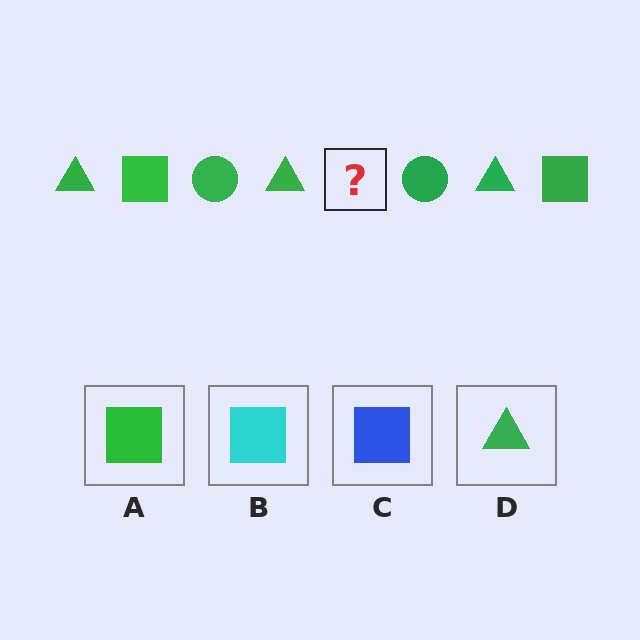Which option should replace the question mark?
Option A.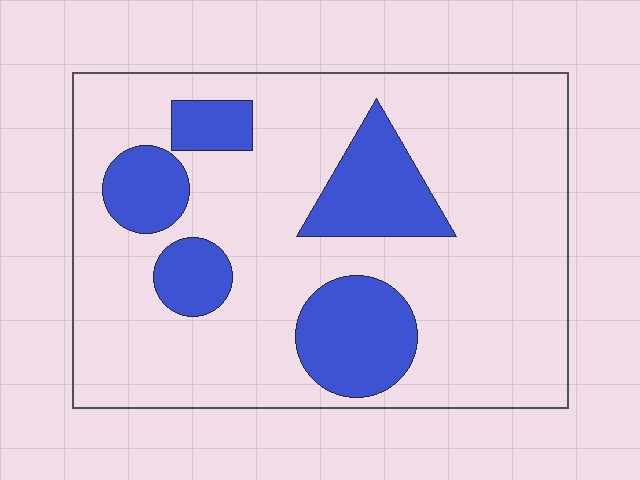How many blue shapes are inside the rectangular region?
5.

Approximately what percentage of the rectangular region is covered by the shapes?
Approximately 25%.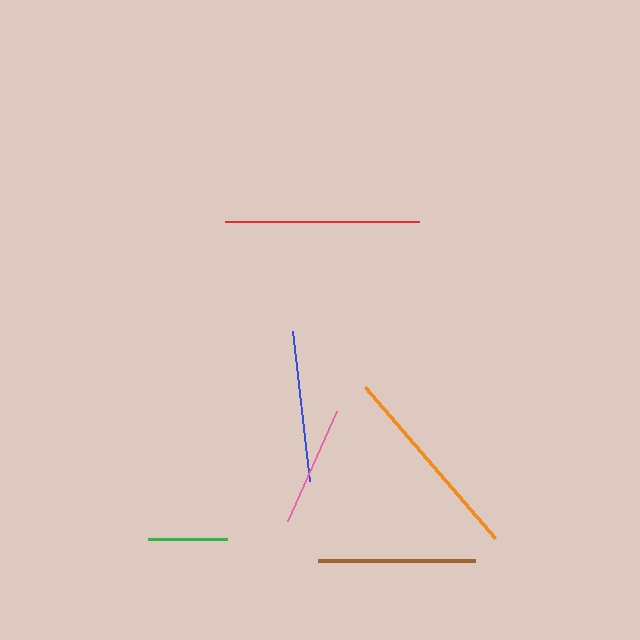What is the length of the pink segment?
The pink segment is approximately 120 pixels long.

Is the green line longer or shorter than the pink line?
The pink line is longer than the green line.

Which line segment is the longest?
The orange line is the longest at approximately 200 pixels.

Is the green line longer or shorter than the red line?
The red line is longer than the green line.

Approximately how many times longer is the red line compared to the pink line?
The red line is approximately 1.6 times the length of the pink line.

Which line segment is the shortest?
The green line is the shortest at approximately 79 pixels.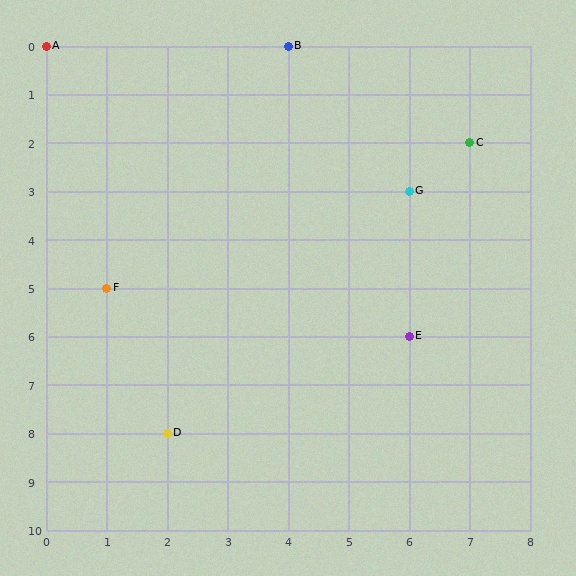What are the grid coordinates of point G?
Point G is at grid coordinates (6, 3).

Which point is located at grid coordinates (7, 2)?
Point C is at (7, 2).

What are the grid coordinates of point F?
Point F is at grid coordinates (1, 5).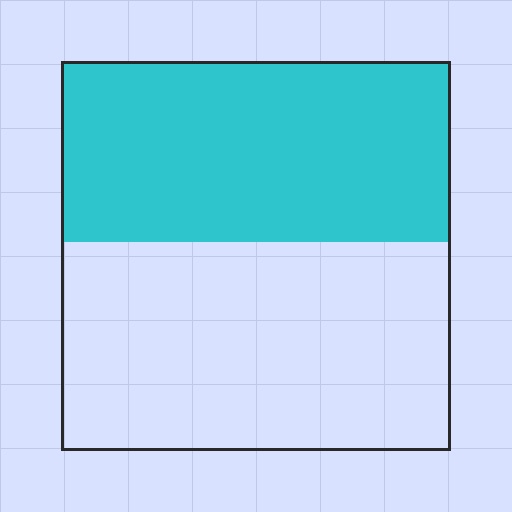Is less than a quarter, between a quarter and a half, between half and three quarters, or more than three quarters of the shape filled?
Between a quarter and a half.